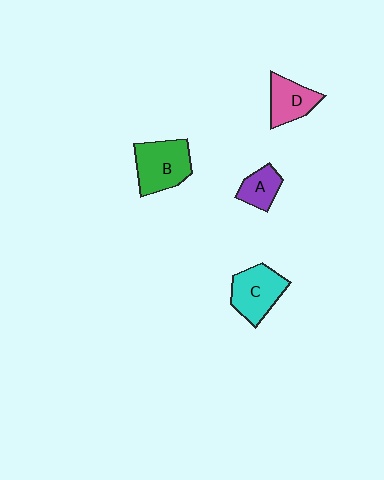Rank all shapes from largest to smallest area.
From largest to smallest: B (green), C (cyan), D (pink), A (purple).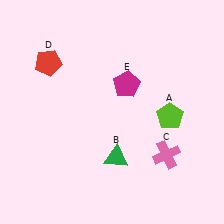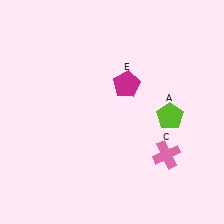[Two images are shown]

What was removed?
The red pentagon (D), the green triangle (B) were removed in Image 2.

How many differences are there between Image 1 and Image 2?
There are 2 differences between the two images.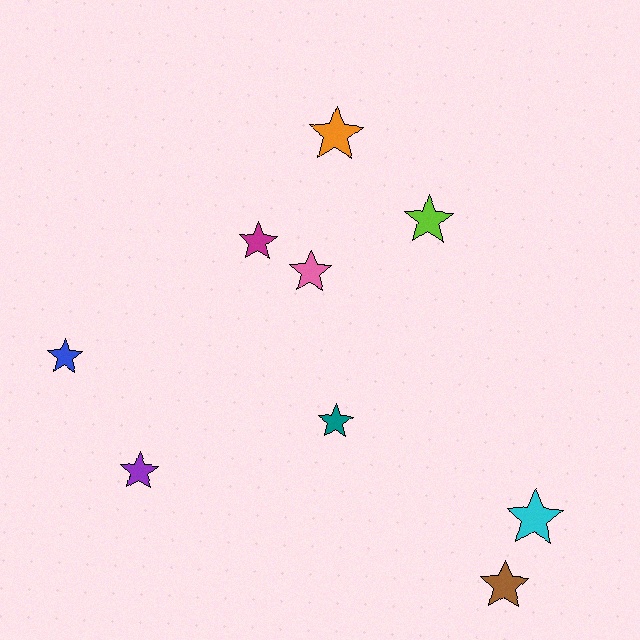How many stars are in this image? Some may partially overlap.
There are 9 stars.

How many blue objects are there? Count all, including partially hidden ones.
There is 1 blue object.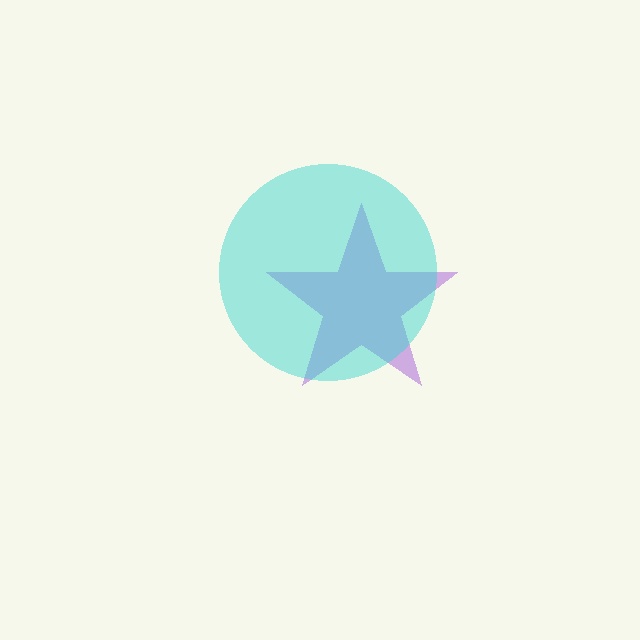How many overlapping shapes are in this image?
There are 2 overlapping shapes in the image.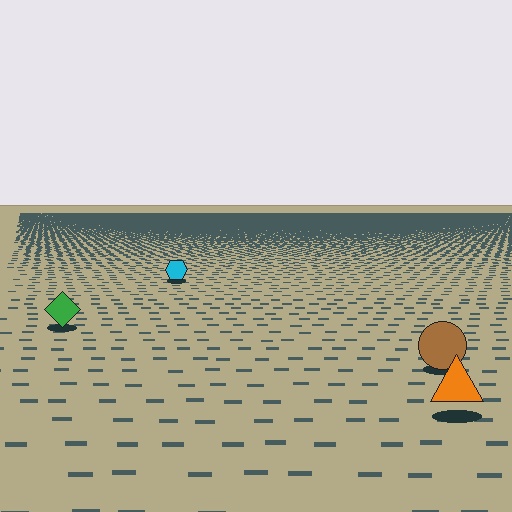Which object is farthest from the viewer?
The cyan hexagon is farthest from the viewer. It appears smaller and the ground texture around it is denser.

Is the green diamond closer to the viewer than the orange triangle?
No. The orange triangle is closer — you can tell from the texture gradient: the ground texture is coarser near it.